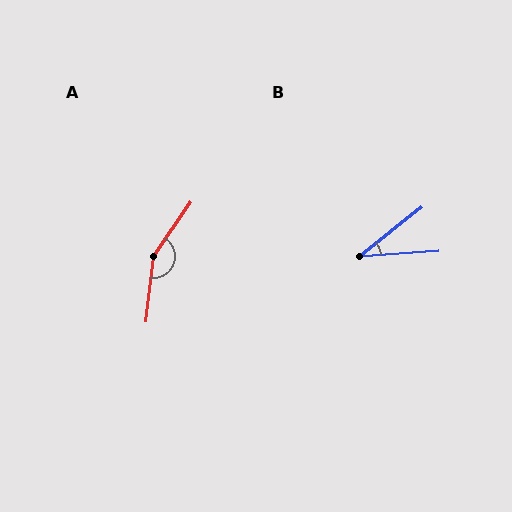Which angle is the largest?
A, at approximately 153 degrees.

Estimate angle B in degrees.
Approximately 34 degrees.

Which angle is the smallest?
B, at approximately 34 degrees.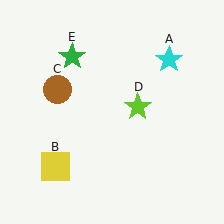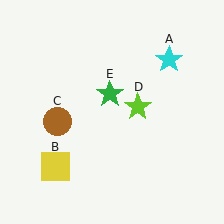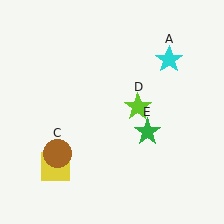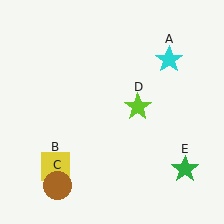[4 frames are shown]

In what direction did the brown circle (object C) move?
The brown circle (object C) moved down.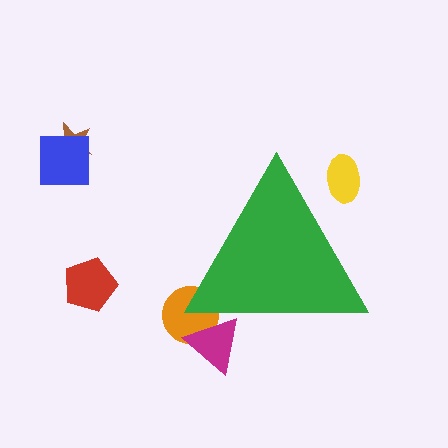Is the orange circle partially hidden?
Yes, the orange circle is partially hidden behind the green triangle.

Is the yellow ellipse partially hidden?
Yes, the yellow ellipse is partially hidden behind the green triangle.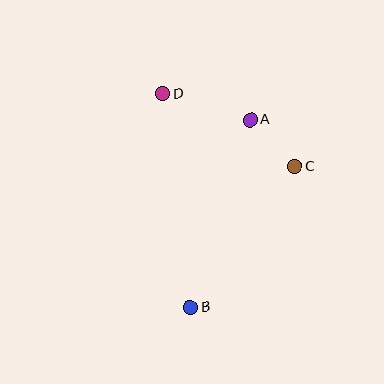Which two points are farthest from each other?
Points B and D are farthest from each other.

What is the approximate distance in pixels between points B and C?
The distance between B and C is approximately 175 pixels.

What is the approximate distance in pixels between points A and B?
The distance between A and B is approximately 197 pixels.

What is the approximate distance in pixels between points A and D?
The distance between A and D is approximately 92 pixels.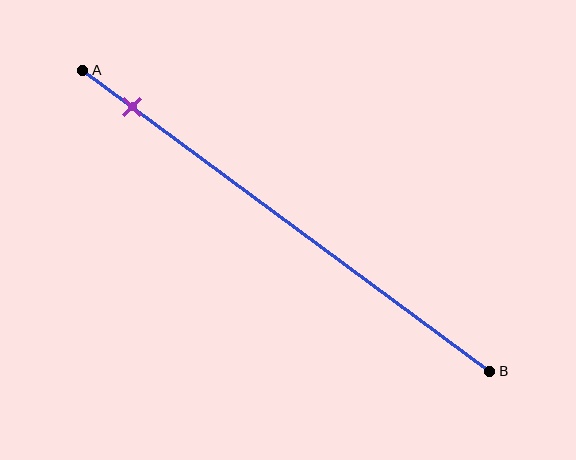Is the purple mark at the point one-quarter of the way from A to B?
No, the mark is at about 10% from A, not at the 25% one-quarter point.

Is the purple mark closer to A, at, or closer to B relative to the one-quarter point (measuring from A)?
The purple mark is closer to point A than the one-quarter point of segment AB.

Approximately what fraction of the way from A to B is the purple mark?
The purple mark is approximately 10% of the way from A to B.